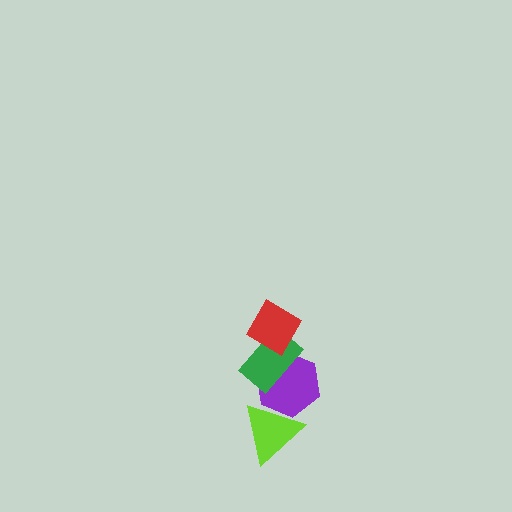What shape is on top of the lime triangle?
The purple hexagon is on top of the lime triangle.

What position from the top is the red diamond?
The red diamond is 1st from the top.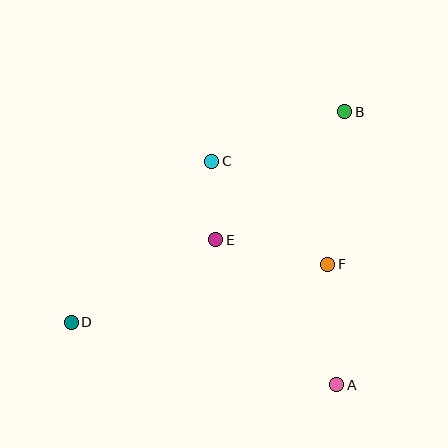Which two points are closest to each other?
Points C and E are closest to each other.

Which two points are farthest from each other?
Points B and D are farthest from each other.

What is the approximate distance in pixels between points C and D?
The distance between C and D is approximately 214 pixels.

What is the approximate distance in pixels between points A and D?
The distance between A and D is approximately 273 pixels.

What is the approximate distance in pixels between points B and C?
The distance between B and C is approximately 142 pixels.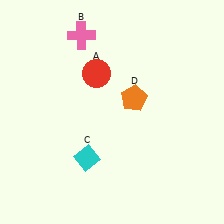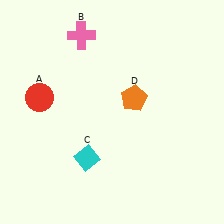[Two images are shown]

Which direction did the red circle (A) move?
The red circle (A) moved left.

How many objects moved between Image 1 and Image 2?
1 object moved between the two images.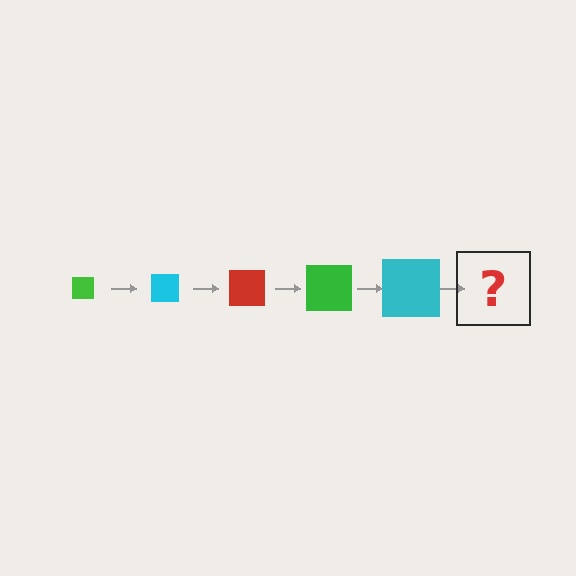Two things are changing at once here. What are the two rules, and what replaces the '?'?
The two rules are that the square grows larger each step and the color cycles through green, cyan, and red. The '?' should be a red square, larger than the previous one.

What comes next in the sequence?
The next element should be a red square, larger than the previous one.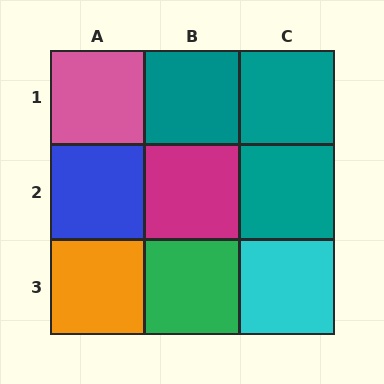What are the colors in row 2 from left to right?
Blue, magenta, teal.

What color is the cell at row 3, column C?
Cyan.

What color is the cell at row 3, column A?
Orange.